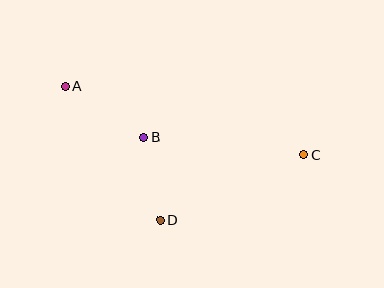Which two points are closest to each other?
Points B and D are closest to each other.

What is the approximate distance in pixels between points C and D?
The distance between C and D is approximately 158 pixels.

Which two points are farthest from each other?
Points A and C are farthest from each other.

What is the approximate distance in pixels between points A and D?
The distance between A and D is approximately 164 pixels.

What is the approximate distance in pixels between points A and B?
The distance between A and B is approximately 94 pixels.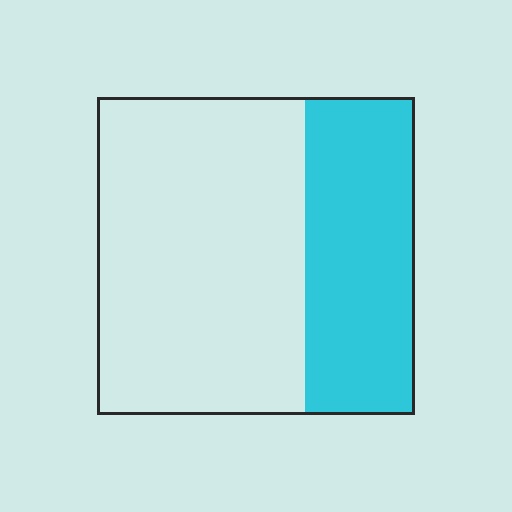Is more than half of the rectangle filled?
No.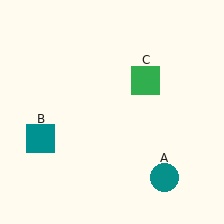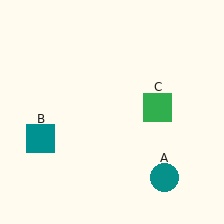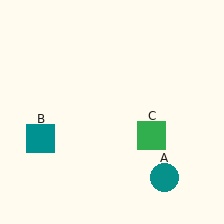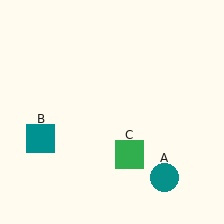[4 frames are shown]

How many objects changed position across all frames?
1 object changed position: green square (object C).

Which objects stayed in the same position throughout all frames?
Teal circle (object A) and teal square (object B) remained stationary.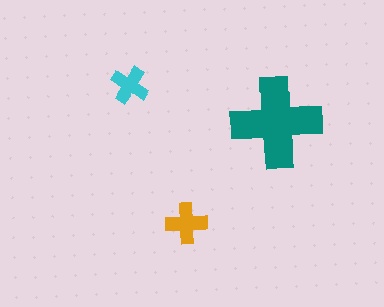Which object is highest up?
The cyan cross is topmost.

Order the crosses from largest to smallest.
the teal one, the orange one, the cyan one.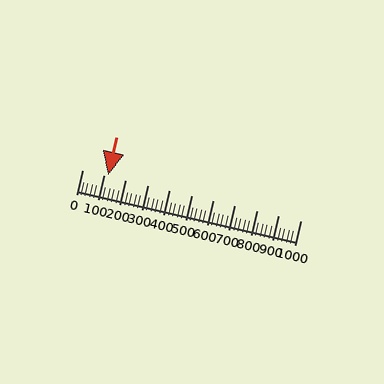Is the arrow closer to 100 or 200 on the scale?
The arrow is closer to 100.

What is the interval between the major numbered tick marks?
The major tick marks are spaced 100 units apart.